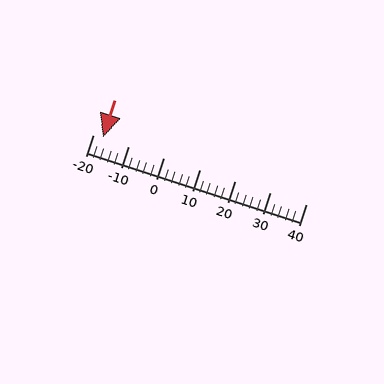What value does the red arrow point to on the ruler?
The red arrow points to approximately -17.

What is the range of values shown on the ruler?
The ruler shows values from -20 to 40.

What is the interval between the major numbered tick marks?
The major tick marks are spaced 10 units apart.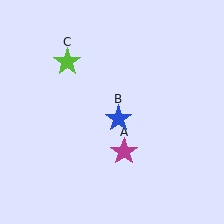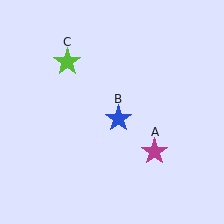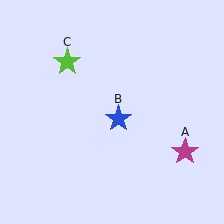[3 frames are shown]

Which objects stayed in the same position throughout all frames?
Blue star (object B) and lime star (object C) remained stationary.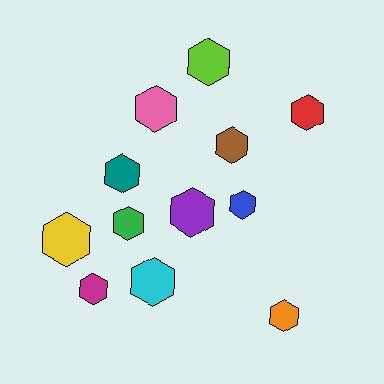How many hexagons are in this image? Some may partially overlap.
There are 12 hexagons.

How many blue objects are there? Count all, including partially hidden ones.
There is 1 blue object.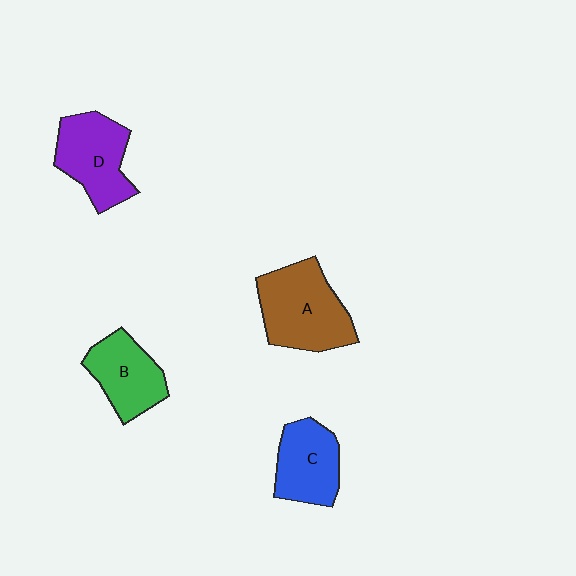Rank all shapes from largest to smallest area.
From largest to smallest: A (brown), D (purple), C (blue), B (green).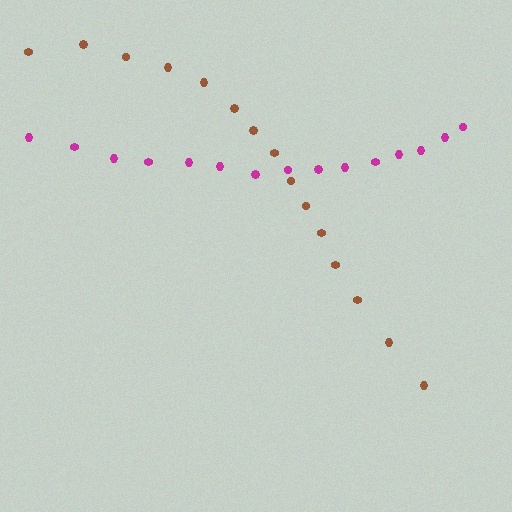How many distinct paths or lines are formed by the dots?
There are 2 distinct paths.